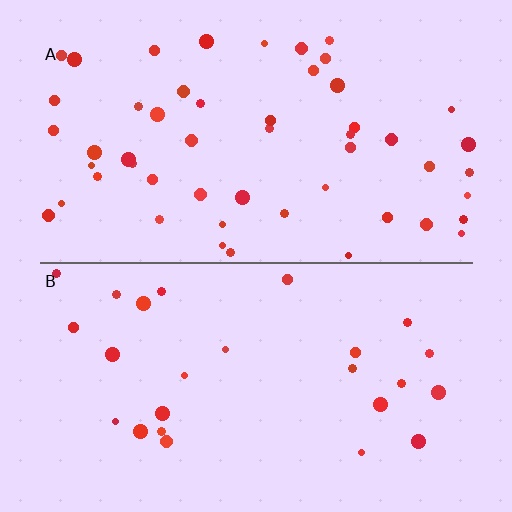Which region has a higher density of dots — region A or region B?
A (the top).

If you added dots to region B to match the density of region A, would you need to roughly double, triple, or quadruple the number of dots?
Approximately double.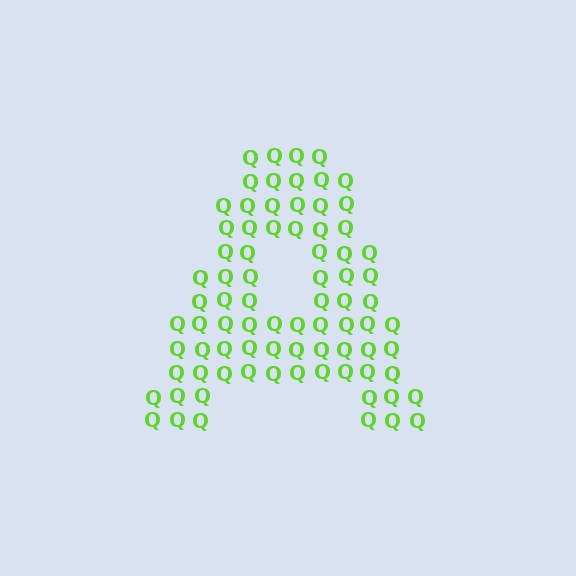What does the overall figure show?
The overall figure shows the letter A.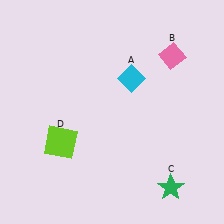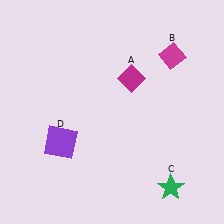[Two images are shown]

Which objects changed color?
A changed from cyan to magenta. B changed from pink to magenta. D changed from lime to purple.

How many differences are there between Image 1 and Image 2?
There are 3 differences between the two images.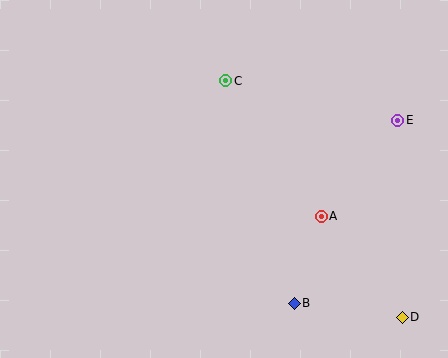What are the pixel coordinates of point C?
Point C is at (226, 81).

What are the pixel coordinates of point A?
Point A is at (321, 216).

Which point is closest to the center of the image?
Point C at (226, 81) is closest to the center.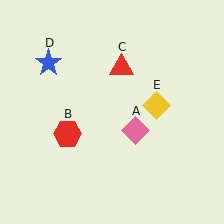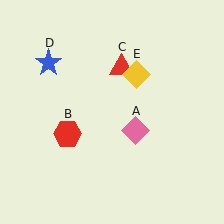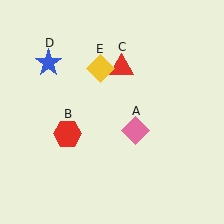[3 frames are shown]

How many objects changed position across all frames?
1 object changed position: yellow diamond (object E).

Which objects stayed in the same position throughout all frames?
Pink diamond (object A) and red hexagon (object B) and red triangle (object C) and blue star (object D) remained stationary.